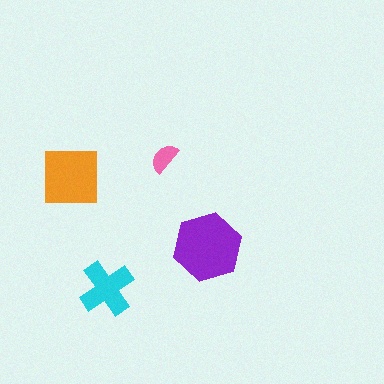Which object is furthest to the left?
The orange square is leftmost.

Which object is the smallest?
The pink semicircle.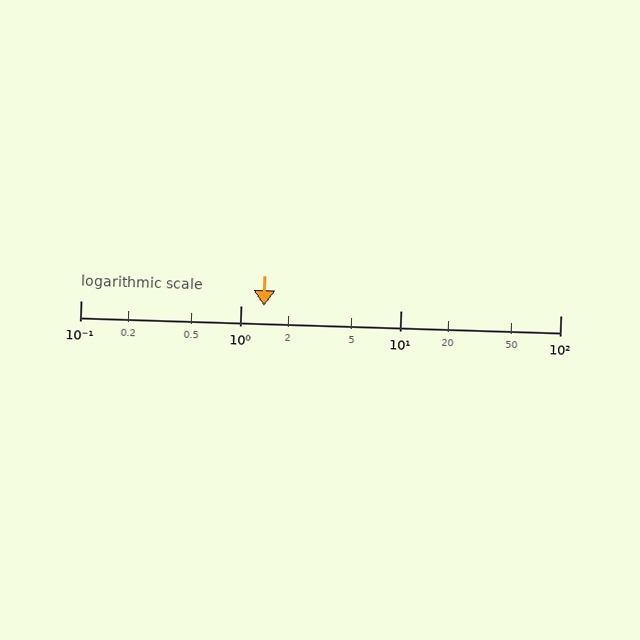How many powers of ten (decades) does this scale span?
The scale spans 3 decades, from 0.1 to 100.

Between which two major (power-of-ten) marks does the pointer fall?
The pointer is between 1 and 10.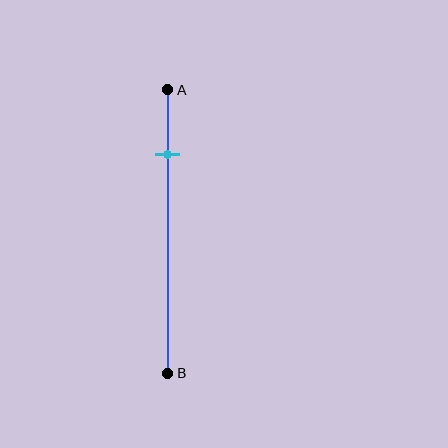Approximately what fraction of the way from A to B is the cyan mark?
The cyan mark is approximately 25% of the way from A to B.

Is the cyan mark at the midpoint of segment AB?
No, the mark is at about 25% from A, not at the 50% midpoint.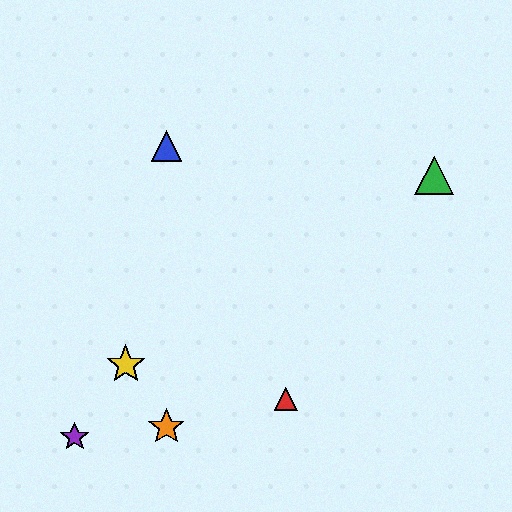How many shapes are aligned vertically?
2 shapes (the blue triangle, the orange star) are aligned vertically.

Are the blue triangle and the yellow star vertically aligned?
No, the blue triangle is at x≈166 and the yellow star is at x≈126.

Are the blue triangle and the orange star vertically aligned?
Yes, both are at x≈166.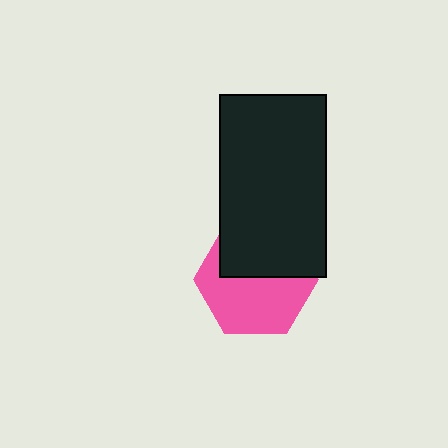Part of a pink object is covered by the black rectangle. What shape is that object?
It is a hexagon.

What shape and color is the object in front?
The object in front is a black rectangle.